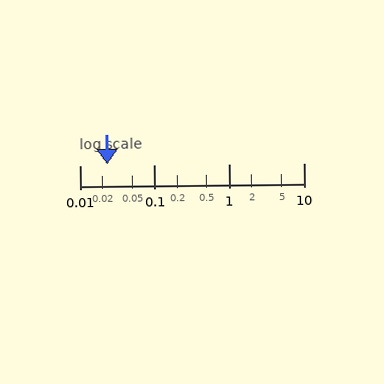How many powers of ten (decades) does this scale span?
The scale spans 3 decades, from 0.01 to 10.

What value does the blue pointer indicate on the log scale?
The pointer indicates approximately 0.023.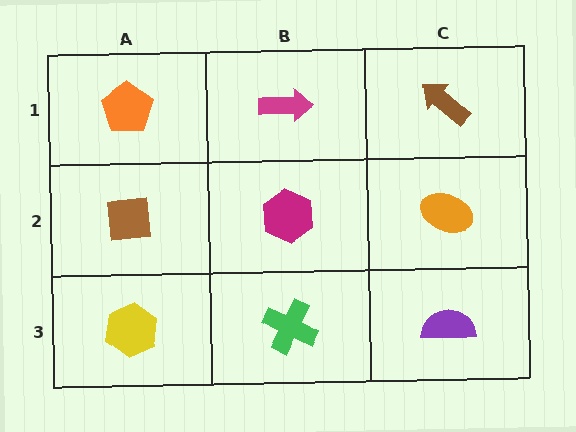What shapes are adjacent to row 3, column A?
A brown square (row 2, column A), a green cross (row 3, column B).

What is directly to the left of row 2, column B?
A brown square.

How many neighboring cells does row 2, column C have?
3.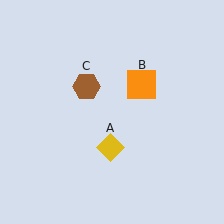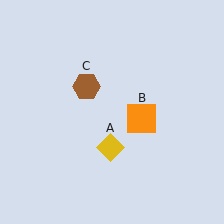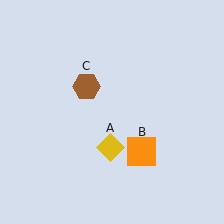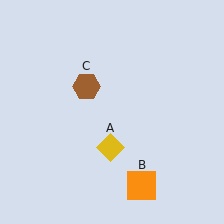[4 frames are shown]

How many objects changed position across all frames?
1 object changed position: orange square (object B).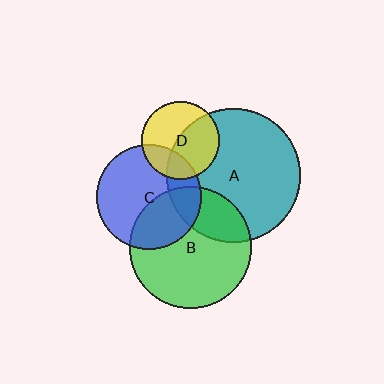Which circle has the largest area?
Circle A (teal).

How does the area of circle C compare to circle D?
Approximately 1.8 times.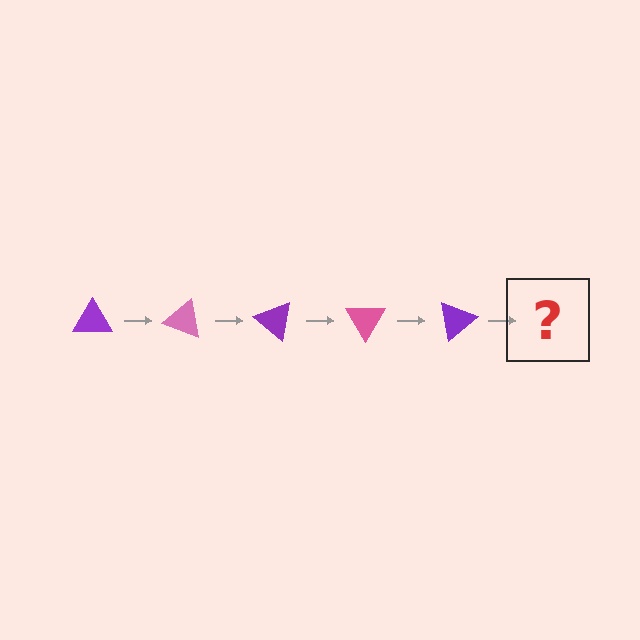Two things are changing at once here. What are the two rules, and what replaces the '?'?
The two rules are that it rotates 20 degrees each step and the color cycles through purple and pink. The '?' should be a pink triangle, rotated 100 degrees from the start.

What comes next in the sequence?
The next element should be a pink triangle, rotated 100 degrees from the start.